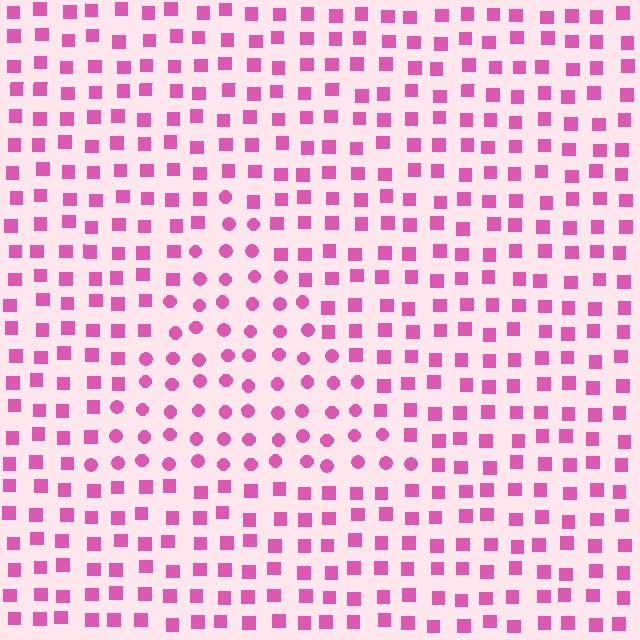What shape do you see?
I see a triangle.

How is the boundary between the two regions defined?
The boundary is defined by a change in element shape: circles inside vs. squares outside. All elements share the same color and spacing.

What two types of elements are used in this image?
The image uses circles inside the triangle region and squares outside it.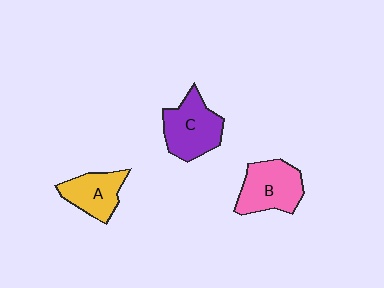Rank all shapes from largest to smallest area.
From largest to smallest: C (purple), B (pink), A (yellow).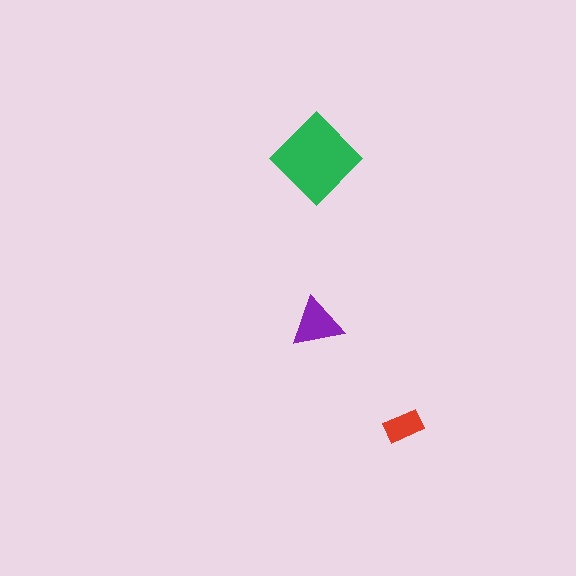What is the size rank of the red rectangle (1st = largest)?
3rd.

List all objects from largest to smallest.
The green diamond, the purple triangle, the red rectangle.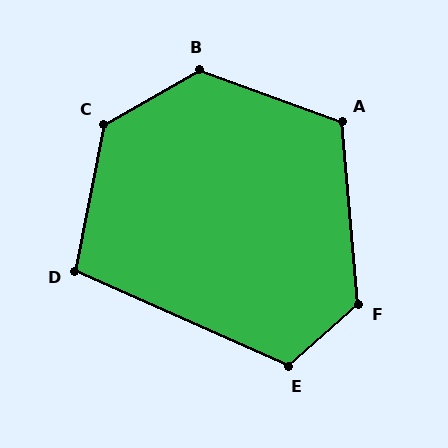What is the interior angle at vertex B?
Approximately 130 degrees (obtuse).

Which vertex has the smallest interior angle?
D, at approximately 103 degrees.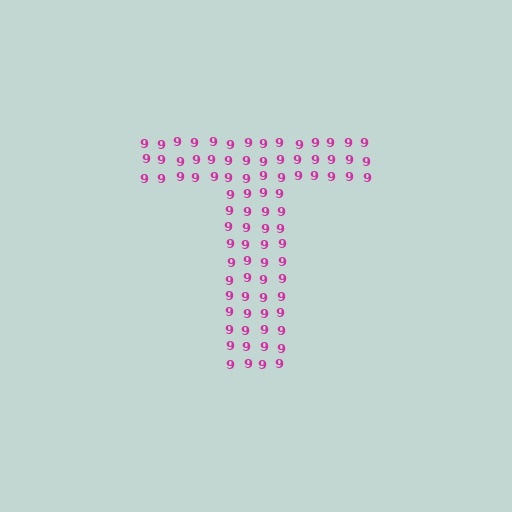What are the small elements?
The small elements are digit 9's.